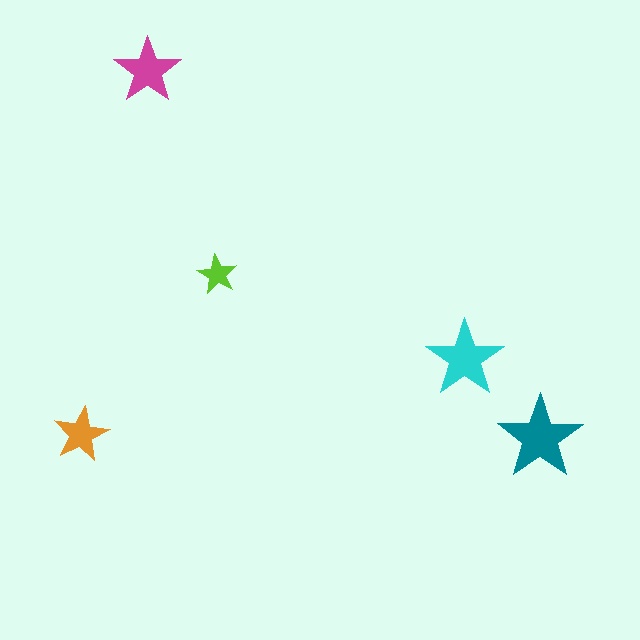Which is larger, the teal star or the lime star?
The teal one.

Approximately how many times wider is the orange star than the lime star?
About 1.5 times wider.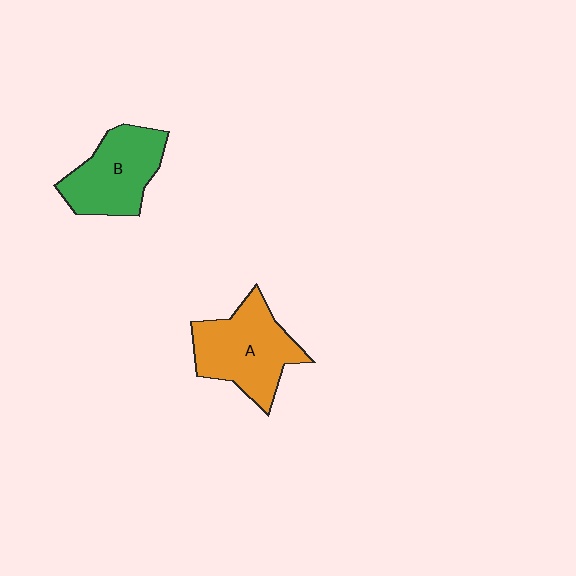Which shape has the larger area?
Shape A (orange).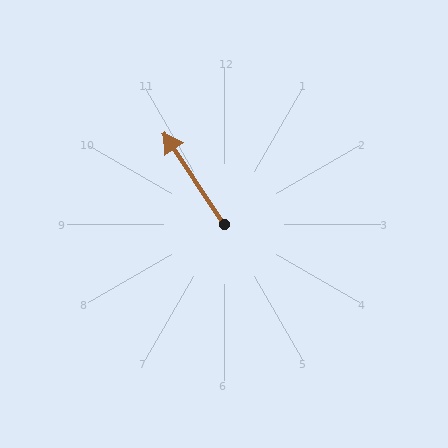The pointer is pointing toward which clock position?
Roughly 11 o'clock.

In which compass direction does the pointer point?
Northwest.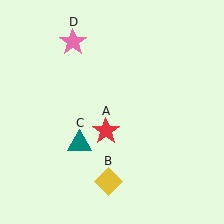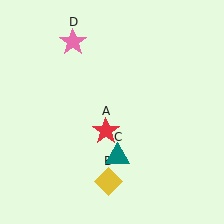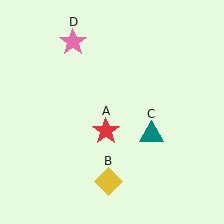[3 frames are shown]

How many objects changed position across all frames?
1 object changed position: teal triangle (object C).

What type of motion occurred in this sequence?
The teal triangle (object C) rotated counterclockwise around the center of the scene.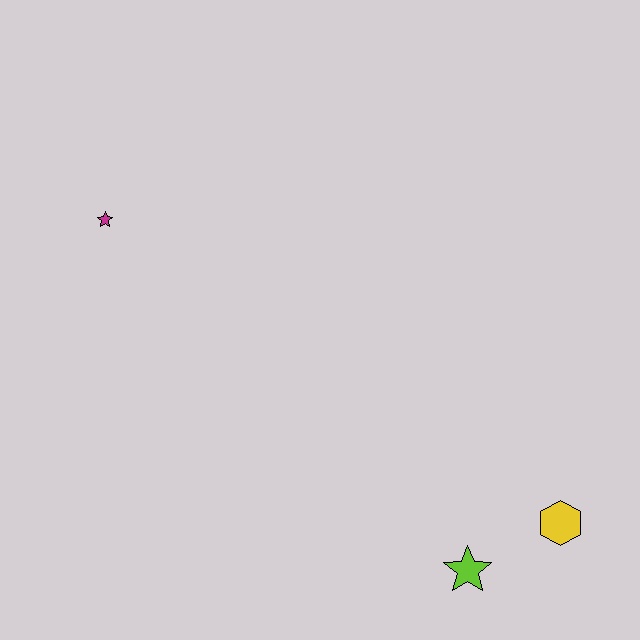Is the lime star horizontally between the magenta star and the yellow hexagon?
Yes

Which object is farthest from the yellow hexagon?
The magenta star is farthest from the yellow hexagon.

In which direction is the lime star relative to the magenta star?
The lime star is to the right of the magenta star.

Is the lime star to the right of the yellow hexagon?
No